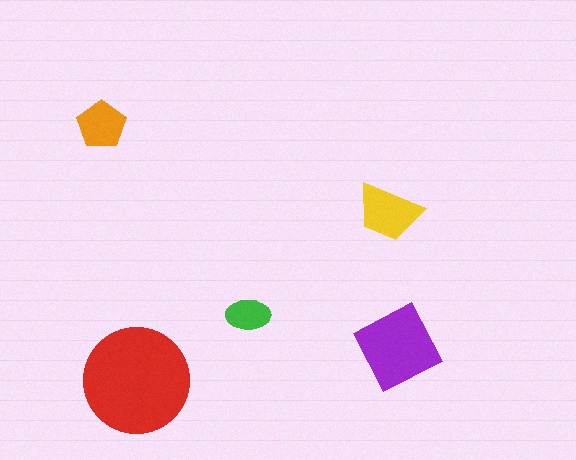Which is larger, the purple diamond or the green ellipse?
The purple diamond.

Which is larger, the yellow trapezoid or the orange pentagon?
The yellow trapezoid.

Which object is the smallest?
The green ellipse.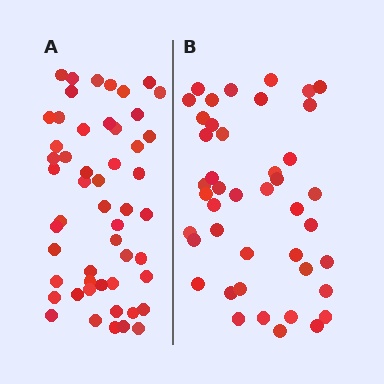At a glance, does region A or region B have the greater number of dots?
Region A (the left region) has more dots.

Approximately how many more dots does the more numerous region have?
Region A has roughly 8 or so more dots than region B.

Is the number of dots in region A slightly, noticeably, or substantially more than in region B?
Region A has only slightly more — the two regions are fairly close. The ratio is roughly 1.2 to 1.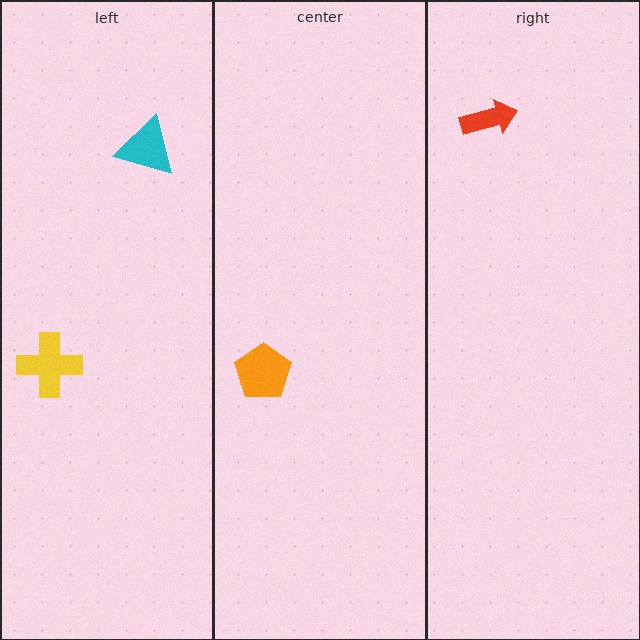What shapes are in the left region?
The cyan triangle, the yellow cross.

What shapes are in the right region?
The red arrow.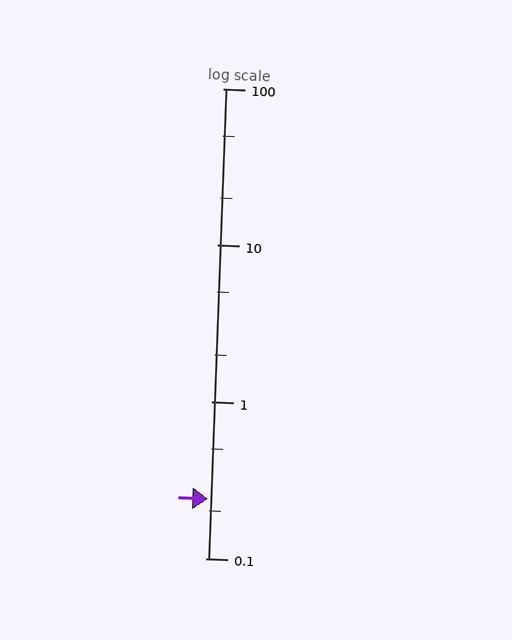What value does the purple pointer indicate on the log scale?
The pointer indicates approximately 0.24.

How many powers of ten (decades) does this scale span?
The scale spans 3 decades, from 0.1 to 100.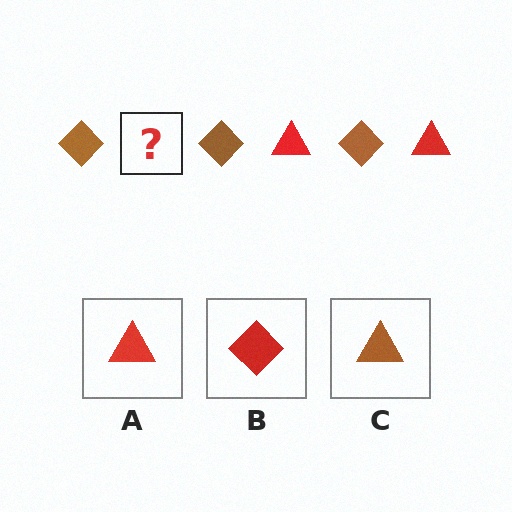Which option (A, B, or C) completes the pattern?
A.